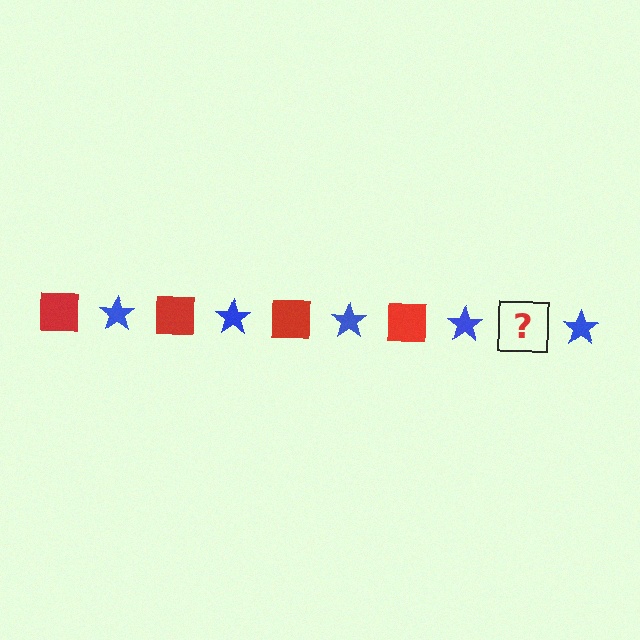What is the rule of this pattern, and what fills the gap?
The rule is that the pattern alternates between red square and blue star. The gap should be filled with a red square.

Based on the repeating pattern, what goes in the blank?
The blank should be a red square.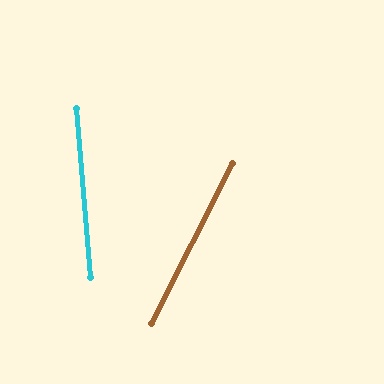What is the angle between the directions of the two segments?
Approximately 31 degrees.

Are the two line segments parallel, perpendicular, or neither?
Neither parallel nor perpendicular — they differ by about 31°.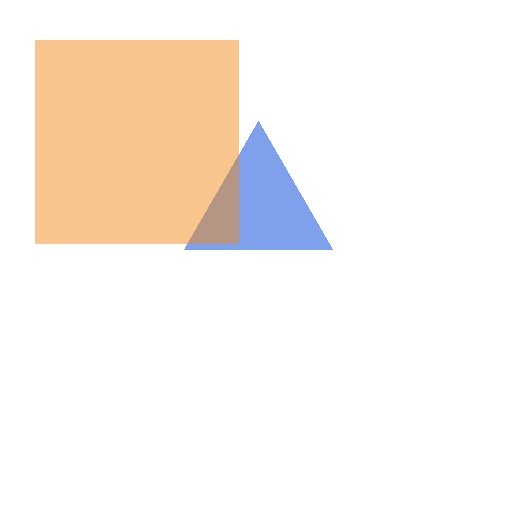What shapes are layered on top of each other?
The layered shapes are: a blue triangle, an orange square.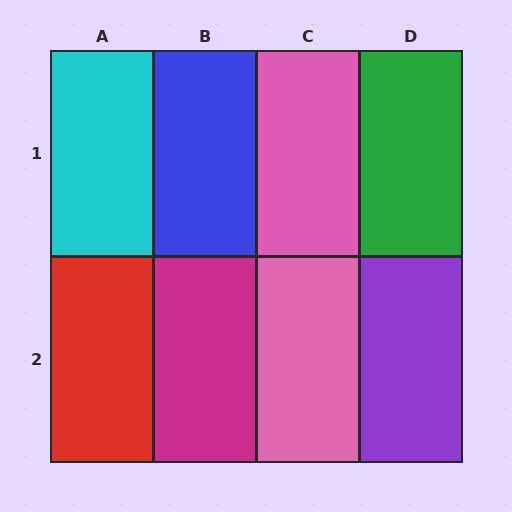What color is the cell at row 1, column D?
Green.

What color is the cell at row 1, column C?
Pink.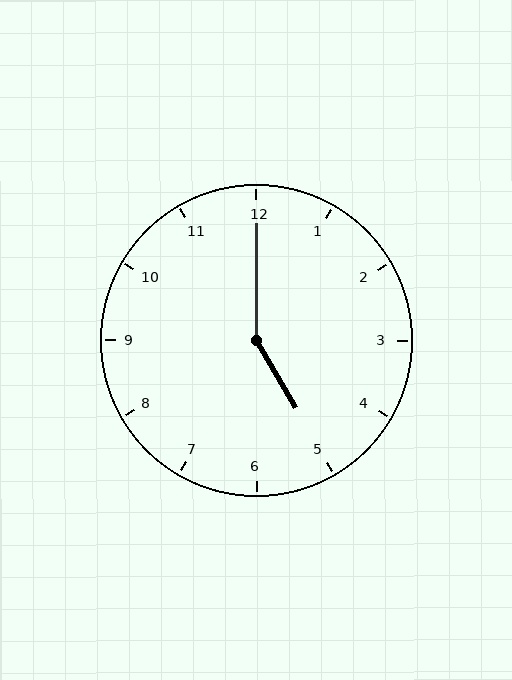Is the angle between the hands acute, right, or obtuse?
It is obtuse.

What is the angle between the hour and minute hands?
Approximately 150 degrees.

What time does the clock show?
5:00.